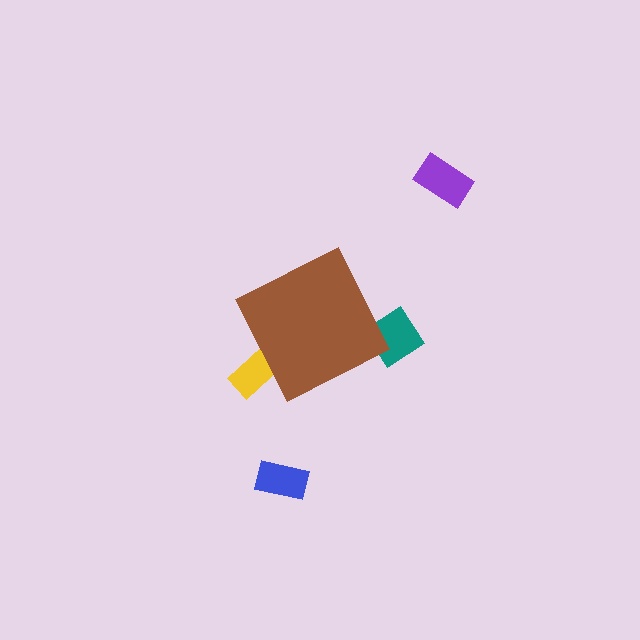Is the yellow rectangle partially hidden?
Yes, the yellow rectangle is partially hidden behind the brown diamond.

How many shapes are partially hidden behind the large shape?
2 shapes are partially hidden.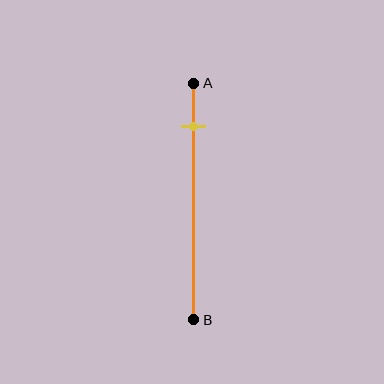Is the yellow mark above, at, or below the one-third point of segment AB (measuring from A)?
The yellow mark is above the one-third point of segment AB.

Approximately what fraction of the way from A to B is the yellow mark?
The yellow mark is approximately 20% of the way from A to B.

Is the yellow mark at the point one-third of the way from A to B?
No, the mark is at about 20% from A, not at the 33% one-third point.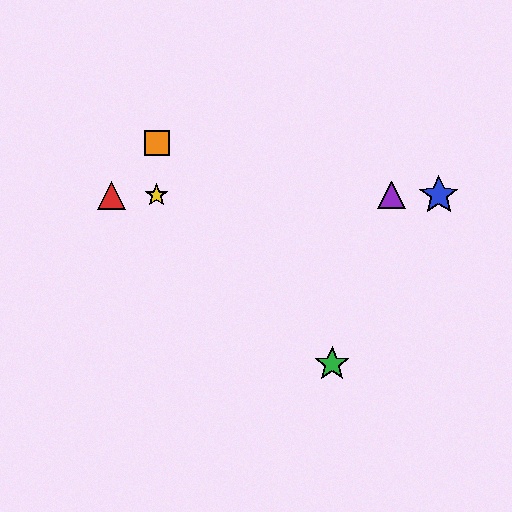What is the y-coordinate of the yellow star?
The yellow star is at y≈195.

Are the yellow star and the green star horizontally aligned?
No, the yellow star is at y≈195 and the green star is at y≈364.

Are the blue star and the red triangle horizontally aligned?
Yes, both are at y≈195.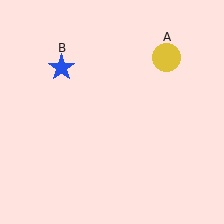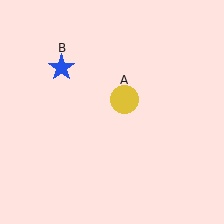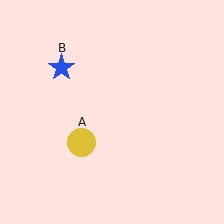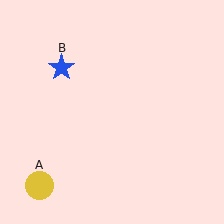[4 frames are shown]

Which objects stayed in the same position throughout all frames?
Blue star (object B) remained stationary.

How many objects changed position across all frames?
1 object changed position: yellow circle (object A).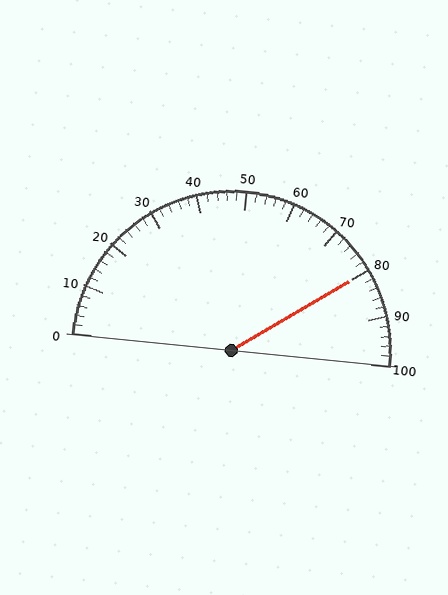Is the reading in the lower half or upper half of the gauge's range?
The reading is in the upper half of the range (0 to 100).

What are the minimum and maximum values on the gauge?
The gauge ranges from 0 to 100.